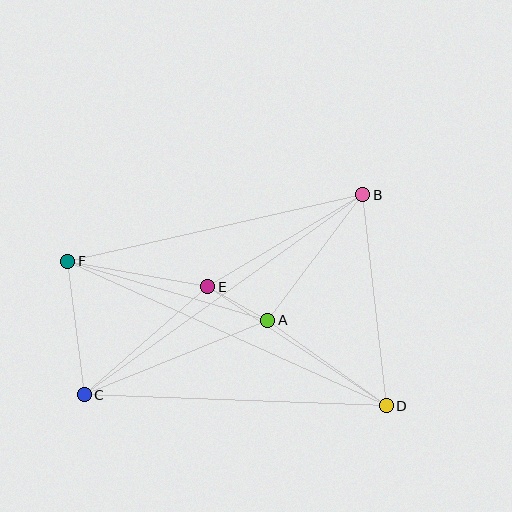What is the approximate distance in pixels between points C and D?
The distance between C and D is approximately 302 pixels.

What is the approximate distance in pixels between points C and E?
The distance between C and E is approximately 164 pixels.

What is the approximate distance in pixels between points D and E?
The distance between D and E is approximately 215 pixels.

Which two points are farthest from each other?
Points D and F are farthest from each other.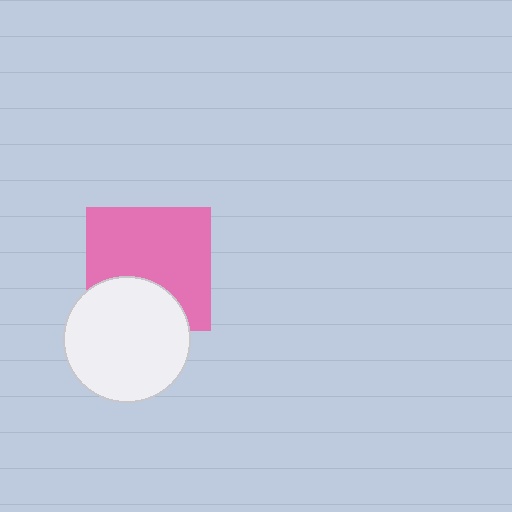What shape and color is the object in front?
The object in front is a white circle.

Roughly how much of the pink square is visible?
Most of it is visible (roughly 69%).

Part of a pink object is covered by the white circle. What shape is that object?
It is a square.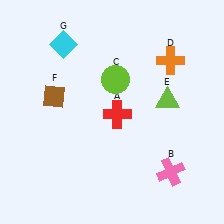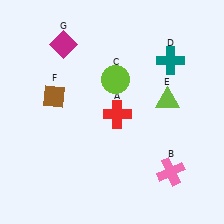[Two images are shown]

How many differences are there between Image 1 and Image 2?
There are 2 differences between the two images.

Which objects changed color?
D changed from orange to teal. G changed from cyan to magenta.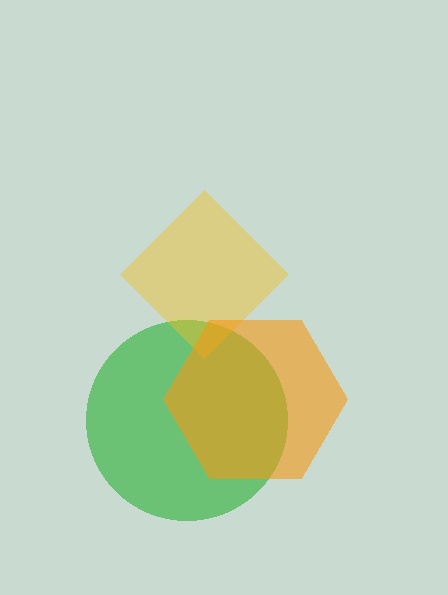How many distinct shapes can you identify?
There are 3 distinct shapes: a green circle, a yellow diamond, an orange hexagon.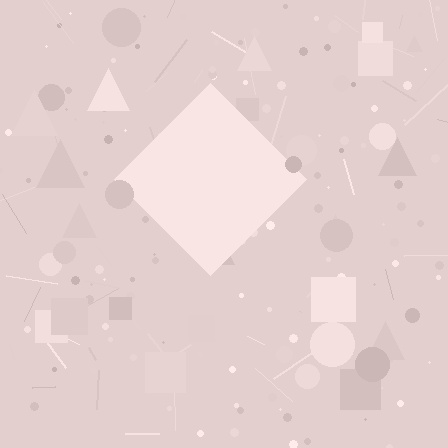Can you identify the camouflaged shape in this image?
The camouflaged shape is a diamond.